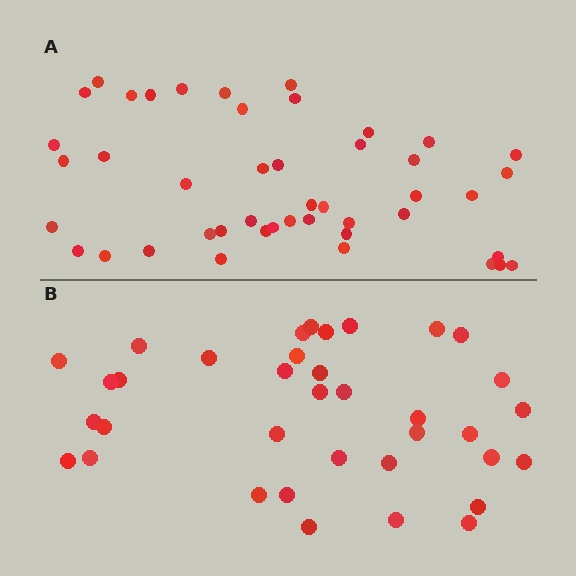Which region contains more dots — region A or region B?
Region A (the top region) has more dots.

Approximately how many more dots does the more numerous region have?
Region A has roughly 8 or so more dots than region B.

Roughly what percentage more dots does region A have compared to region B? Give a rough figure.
About 25% more.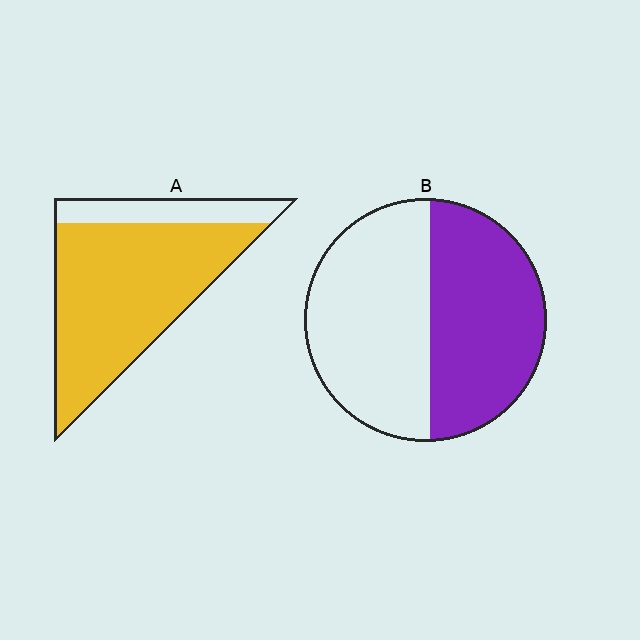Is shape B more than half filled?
Roughly half.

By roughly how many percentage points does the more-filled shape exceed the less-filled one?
By roughly 35 percentage points (A over B).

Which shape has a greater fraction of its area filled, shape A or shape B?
Shape A.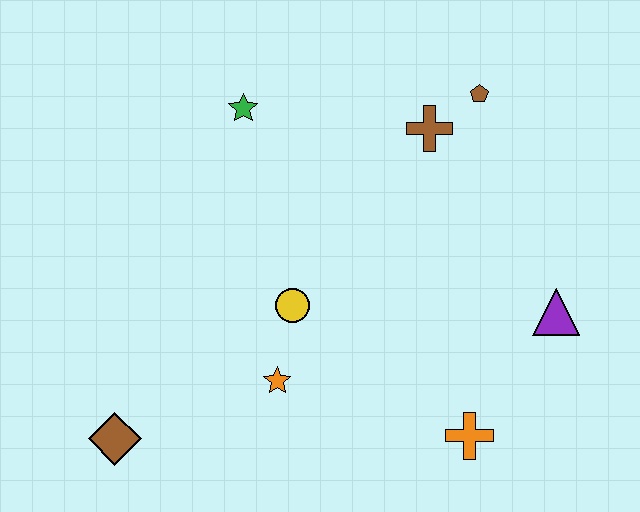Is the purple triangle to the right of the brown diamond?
Yes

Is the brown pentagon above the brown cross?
Yes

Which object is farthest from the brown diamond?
The brown pentagon is farthest from the brown diamond.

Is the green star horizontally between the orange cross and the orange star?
No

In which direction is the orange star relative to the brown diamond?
The orange star is to the right of the brown diamond.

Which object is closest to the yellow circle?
The orange star is closest to the yellow circle.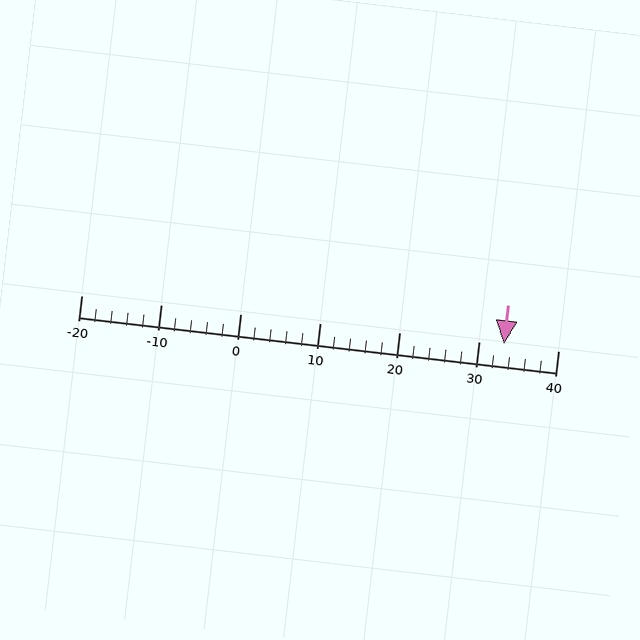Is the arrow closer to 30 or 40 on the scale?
The arrow is closer to 30.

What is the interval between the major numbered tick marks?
The major tick marks are spaced 10 units apart.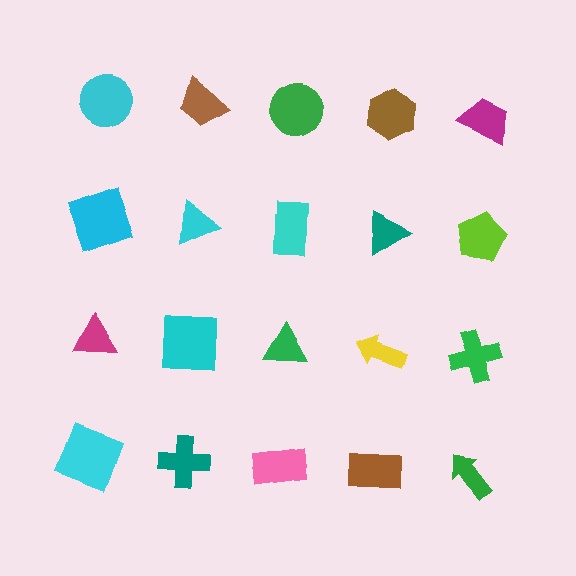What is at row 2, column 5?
A lime pentagon.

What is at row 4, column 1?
A cyan square.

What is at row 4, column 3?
A pink rectangle.